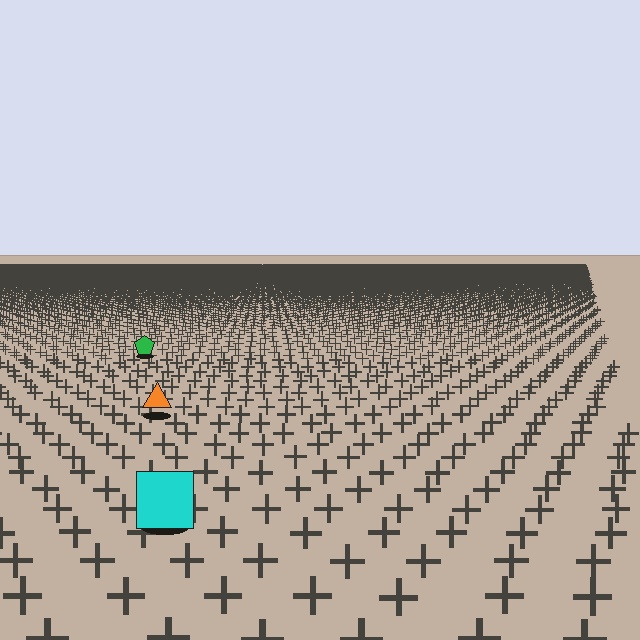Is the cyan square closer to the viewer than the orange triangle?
Yes. The cyan square is closer — you can tell from the texture gradient: the ground texture is coarser near it.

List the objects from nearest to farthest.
From nearest to farthest: the cyan square, the orange triangle, the green pentagon.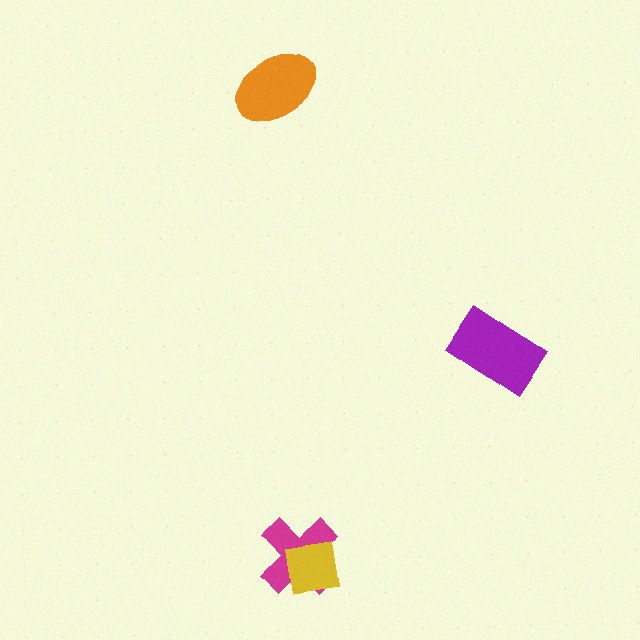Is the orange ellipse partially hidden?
No, no other shape covers it.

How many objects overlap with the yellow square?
1 object overlaps with the yellow square.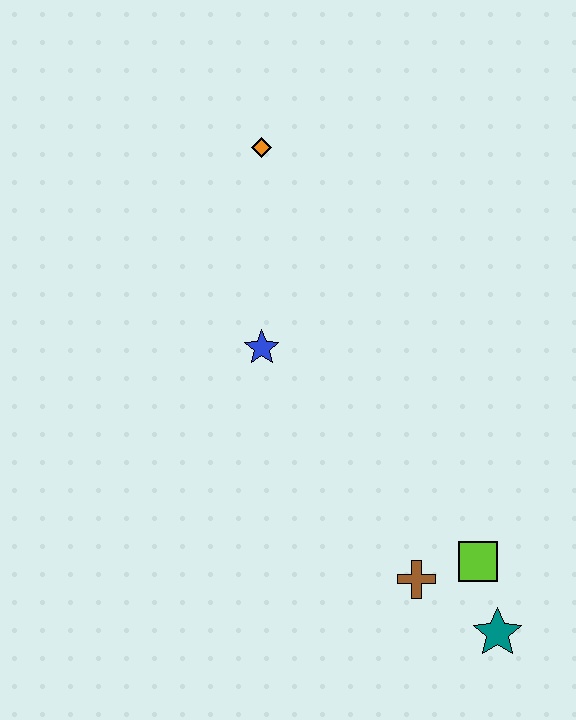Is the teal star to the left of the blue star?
No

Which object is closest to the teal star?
The lime square is closest to the teal star.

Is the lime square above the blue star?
No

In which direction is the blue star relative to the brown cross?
The blue star is above the brown cross.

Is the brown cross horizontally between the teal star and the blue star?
Yes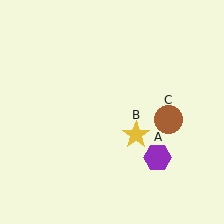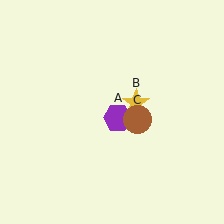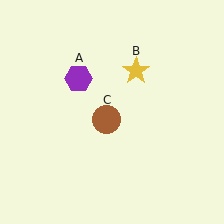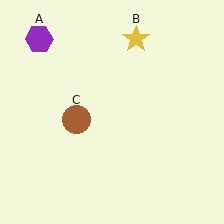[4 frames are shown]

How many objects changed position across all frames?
3 objects changed position: purple hexagon (object A), yellow star (object B), brown circle (object C).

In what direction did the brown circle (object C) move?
The brown circle (object C) moved left.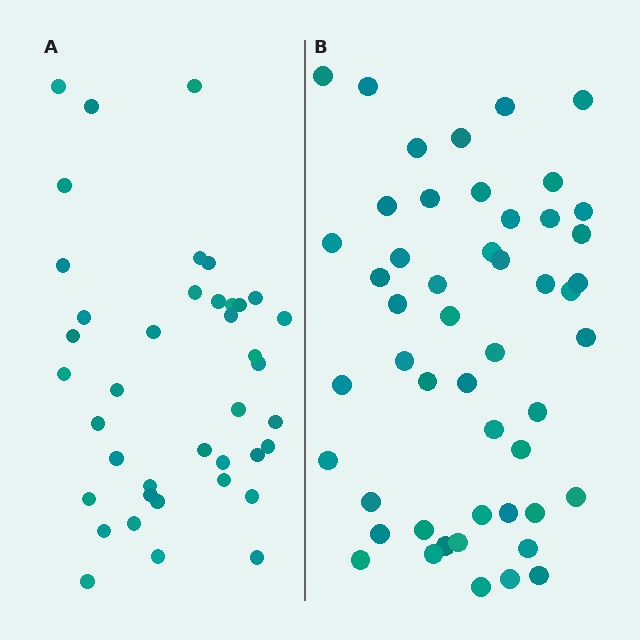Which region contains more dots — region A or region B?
Region B (the right region) has more dots.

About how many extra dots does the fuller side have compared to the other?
Region B has roughly 10 or so more dots than region A.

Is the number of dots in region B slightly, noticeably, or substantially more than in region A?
Region B has noticeably more, but not dramatically so. The ratio is roughly 1.2 to 1.